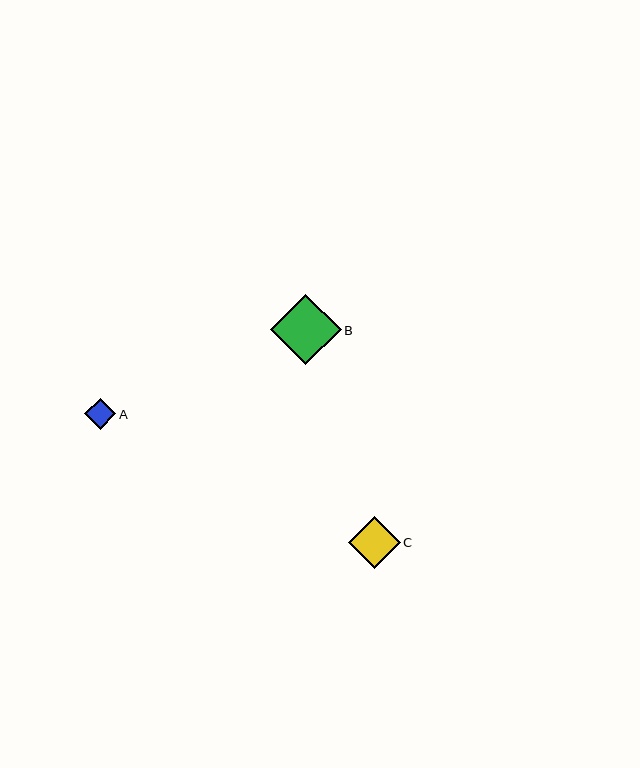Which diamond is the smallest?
Diamond A is the smallest with a size of approximately 31 pixels.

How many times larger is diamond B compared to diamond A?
Diamond B is approximately 2.3 times the size of diamond A.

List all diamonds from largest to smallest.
From largest to smallest: B, C, A.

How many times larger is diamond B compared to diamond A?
Diamond B is approximately 2.3 times the size of diamond A.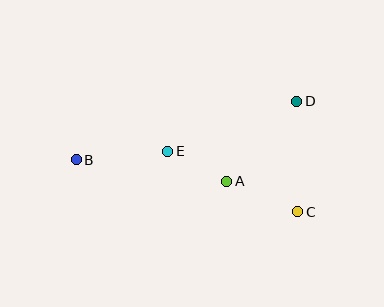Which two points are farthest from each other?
Points B and D are farthest from each other.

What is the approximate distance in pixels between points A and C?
The distance between A and C is approximately 77 pixels.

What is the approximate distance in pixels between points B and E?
The distance between B and E is approximately 92 pixels.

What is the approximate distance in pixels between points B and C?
The distance between B and C is approximately 227 pixels.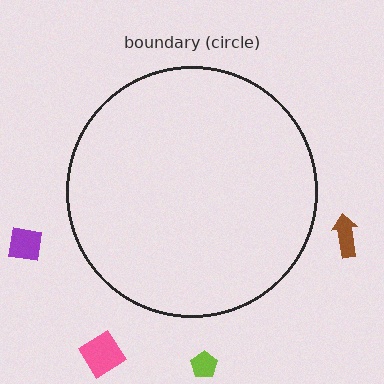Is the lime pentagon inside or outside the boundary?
Outside.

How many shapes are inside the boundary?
0 inside, 4 outside.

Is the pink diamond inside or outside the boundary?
Outside.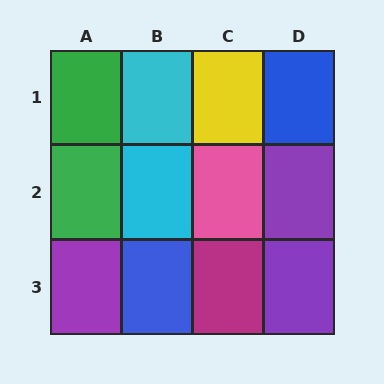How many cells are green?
2 cells are green.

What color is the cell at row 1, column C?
Yellow.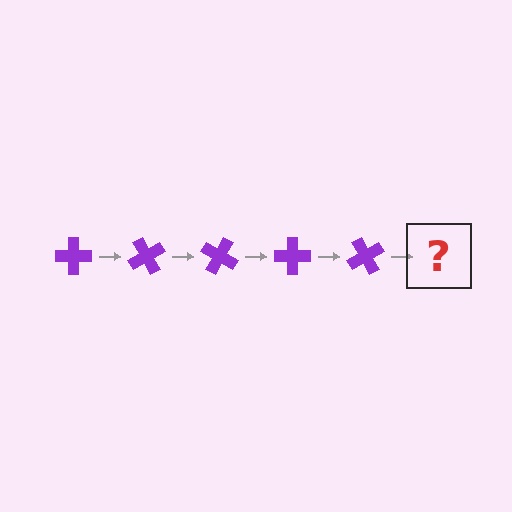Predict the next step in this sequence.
The next step is a purple cross rotated 300 degrees.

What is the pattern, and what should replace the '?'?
The pattern is that the cross rotates 60 degrees each step. The '?' should be a purple cross rotated 300 degrees.